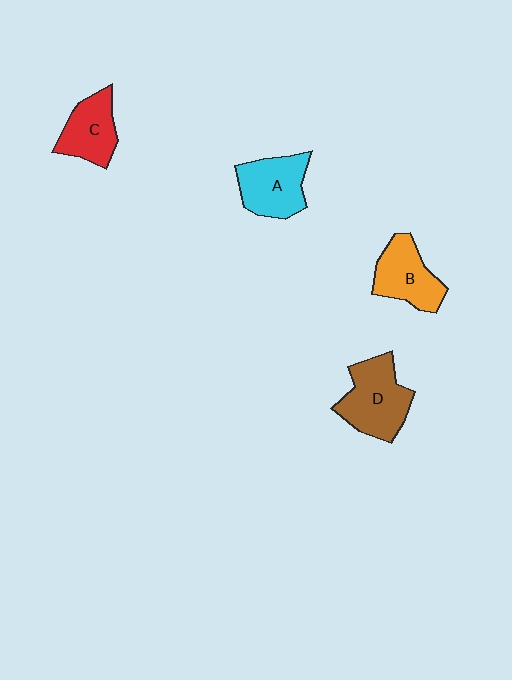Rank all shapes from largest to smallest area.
From largest to smallest: D (brown), A (cyan), B (orange), C (red).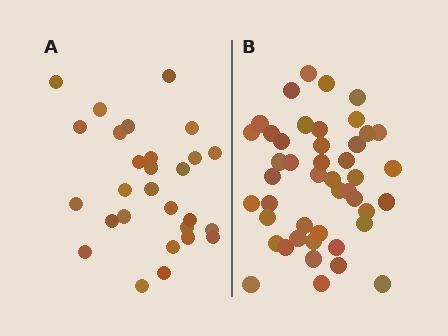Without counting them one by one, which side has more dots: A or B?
Region B (the right region) has more dots.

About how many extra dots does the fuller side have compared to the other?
Region B has approximately 15 more dots than region A.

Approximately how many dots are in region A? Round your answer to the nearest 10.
About 30 dots. (The exact count is 28, which rounds to 30.)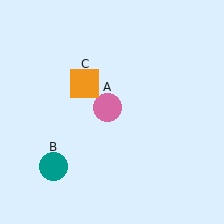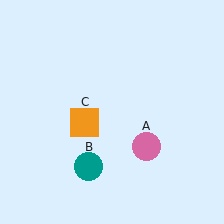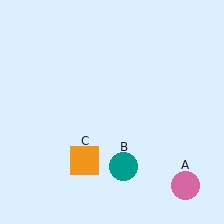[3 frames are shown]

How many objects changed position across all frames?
3 objects changed position: pink circle (object A), teal circle (object B), orange square (object C).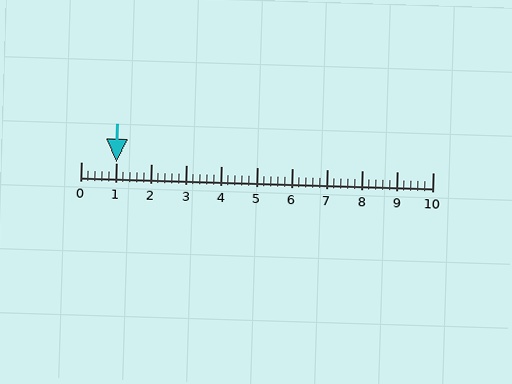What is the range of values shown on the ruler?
The ruler shows values from 0 to 10.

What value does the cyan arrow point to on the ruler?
The cyan arrow points to approximately 1.0.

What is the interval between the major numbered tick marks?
The major tick marks are spaced 1 units apart.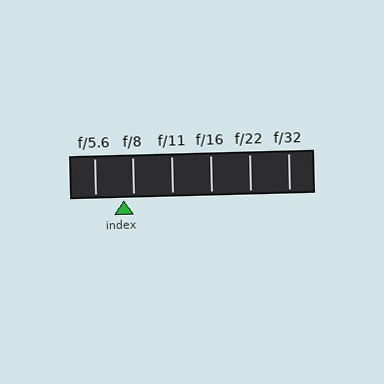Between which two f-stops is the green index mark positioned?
The index mark is between f/5.6 and f/8.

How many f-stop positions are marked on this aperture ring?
There are 6 f-stop positions marked.